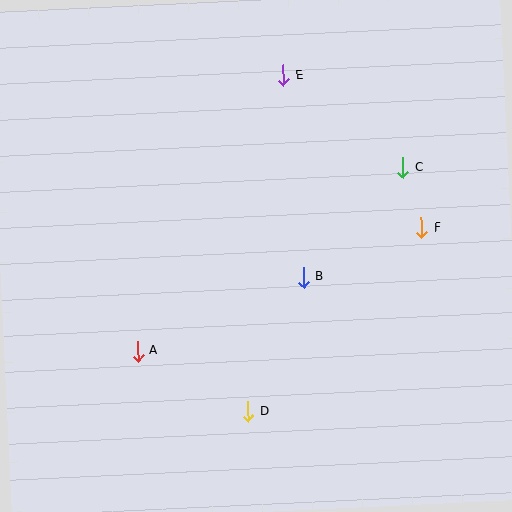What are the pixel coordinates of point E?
Point E is at (283, 75).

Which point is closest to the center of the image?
Point B at (303, 277) is closest to the center.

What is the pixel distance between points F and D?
The distance between F and D is 252 pixels.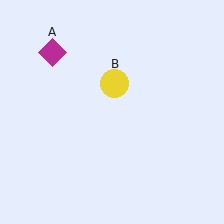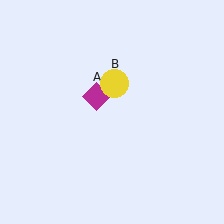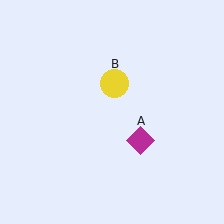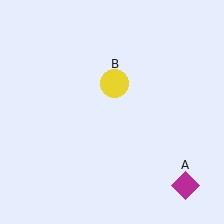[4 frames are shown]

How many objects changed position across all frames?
1 object changed position: magenta diamond (object A).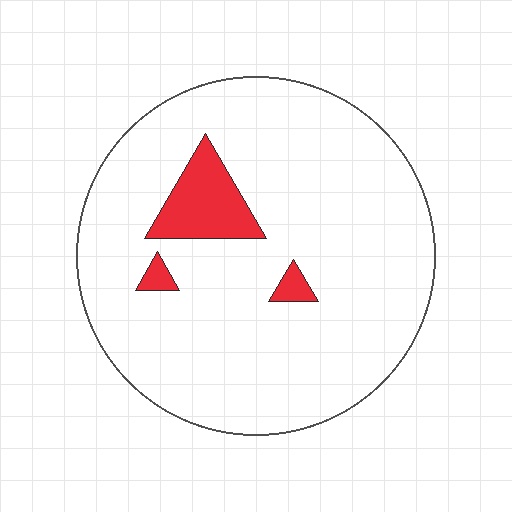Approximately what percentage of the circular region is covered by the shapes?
Approximately 10%.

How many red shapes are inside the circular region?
3.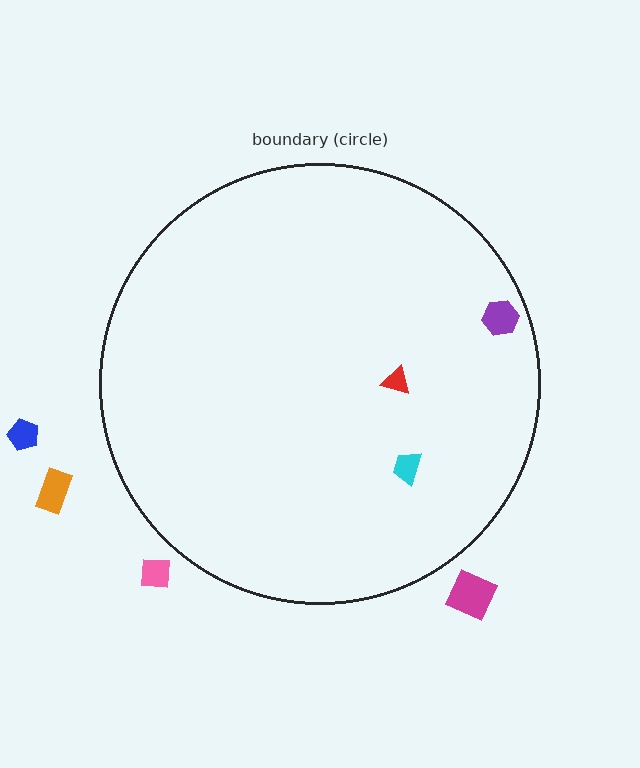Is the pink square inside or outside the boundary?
Outside.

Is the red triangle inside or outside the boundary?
Inside.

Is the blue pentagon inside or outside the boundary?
Outside.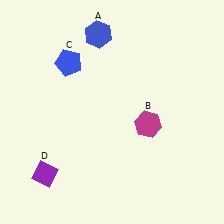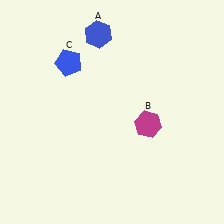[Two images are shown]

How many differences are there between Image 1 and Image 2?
There is 1 difference between the two images.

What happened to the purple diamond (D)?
The purple diamond (D) was removed in Image 2. It was in the bottom-left area of Image 1.